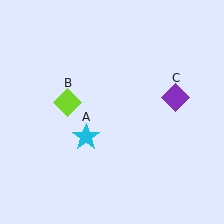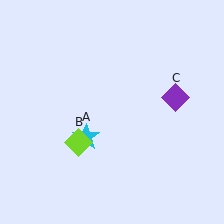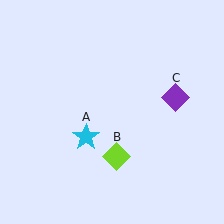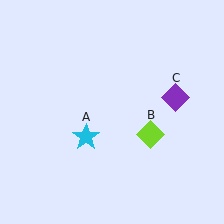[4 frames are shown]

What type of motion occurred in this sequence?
The lime diamond (object B) rotated counterclockwise around the center of the scene.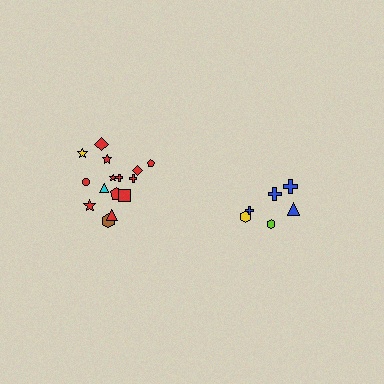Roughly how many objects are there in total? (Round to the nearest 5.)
Roughly 20 objects in total.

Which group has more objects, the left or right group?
The left group.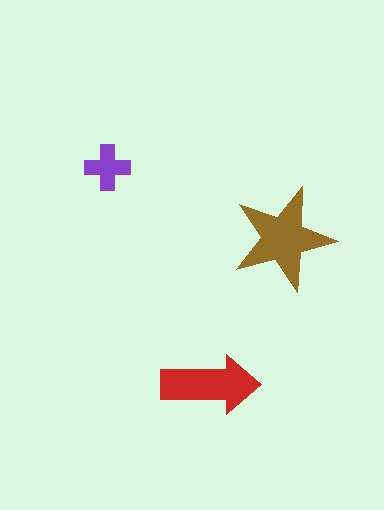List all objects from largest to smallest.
The brown star, the red arrow, the purple cross.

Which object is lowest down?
The red arrow is bottommost.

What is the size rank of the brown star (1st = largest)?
1st.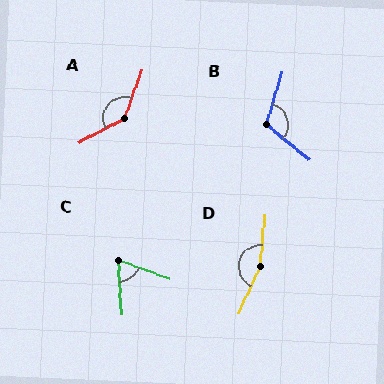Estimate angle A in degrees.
Approximately 138 degrees.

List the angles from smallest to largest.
C (66°), B (113°), A (138°), D (160°).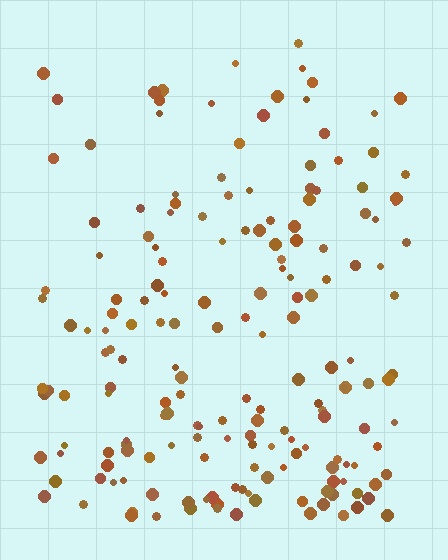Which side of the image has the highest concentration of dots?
The bottom.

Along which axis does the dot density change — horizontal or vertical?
Vertical.